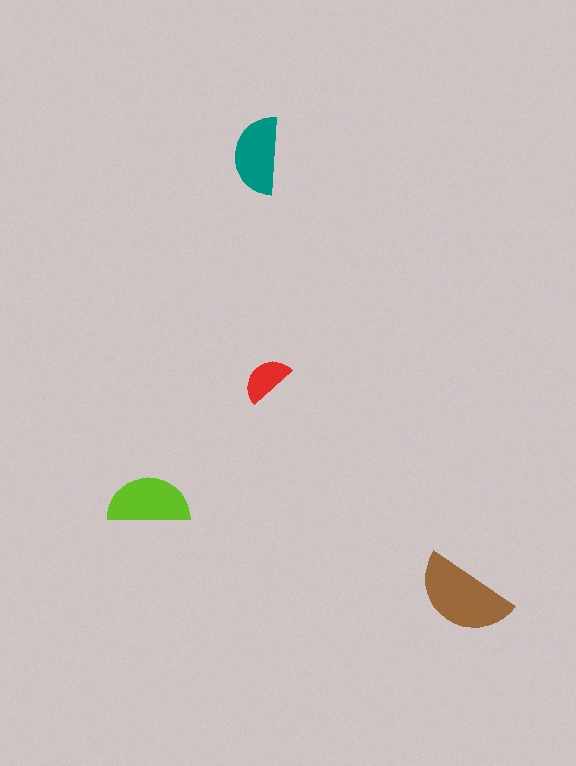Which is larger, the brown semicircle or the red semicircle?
The brown one.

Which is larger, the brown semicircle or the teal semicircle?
The brown one.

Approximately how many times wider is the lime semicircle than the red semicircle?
About 1.5 times wider.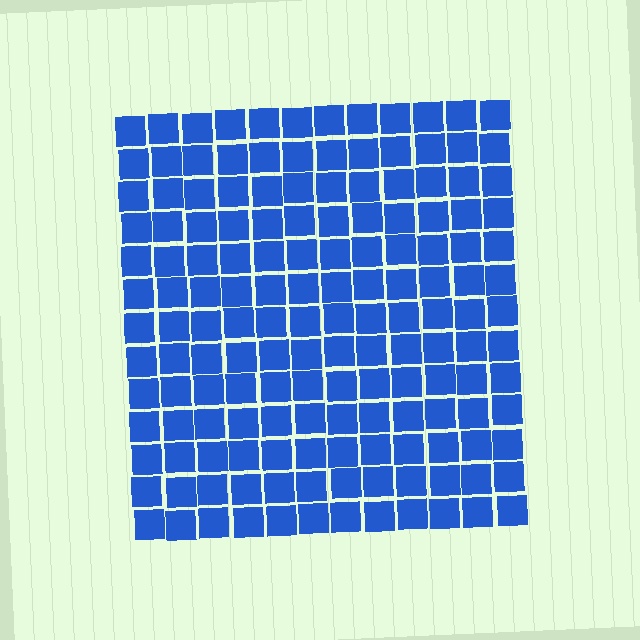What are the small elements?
The small elements are squares.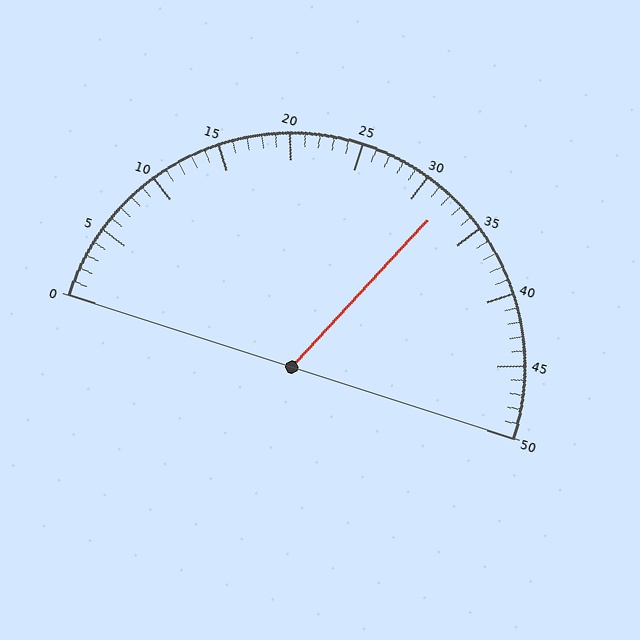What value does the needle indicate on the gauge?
The needle indicates approximately 32.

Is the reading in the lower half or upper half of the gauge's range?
The reading is in the upper half of the range (0 to 50).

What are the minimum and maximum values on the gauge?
The gauge ranges from 0 to 50.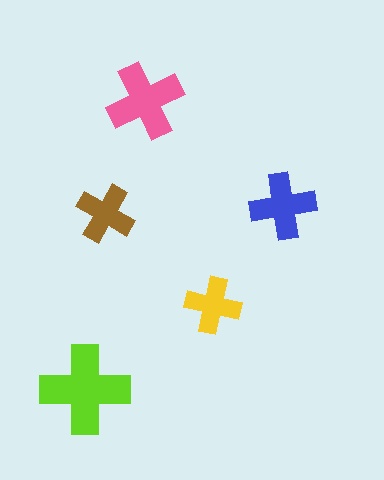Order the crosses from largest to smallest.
the lime one, the pink one, the blue one, the brown one, the yellow one.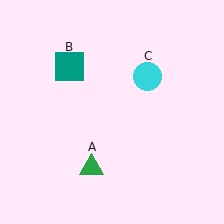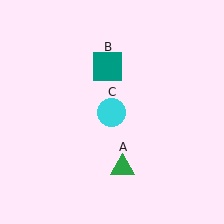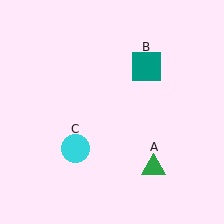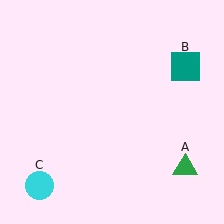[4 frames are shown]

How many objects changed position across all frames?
3 objects changed position: green triangle (object A), teal square (object B), cyan circle (object C).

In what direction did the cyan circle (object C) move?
The cyan circle (object C) moved down and to the left.